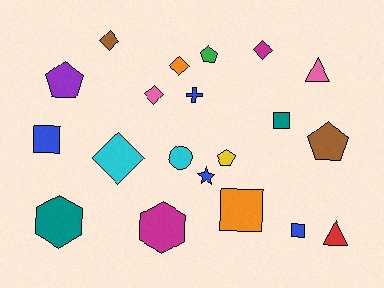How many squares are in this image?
There are 4 squares.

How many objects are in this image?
There are 20 objects.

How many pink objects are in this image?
There are 2 pink objects.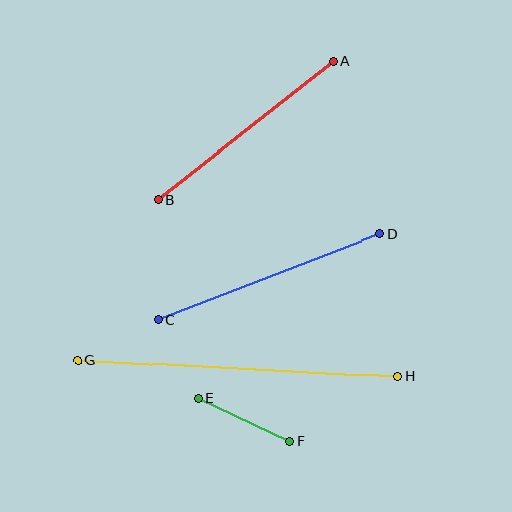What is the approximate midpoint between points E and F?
The midpoint is at approximately (244, 420) pixels.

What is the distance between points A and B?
The distance is approximately 224 pixels.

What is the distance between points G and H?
The distance is approximately 320 pixels.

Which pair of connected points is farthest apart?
Points G and H are farthest apart.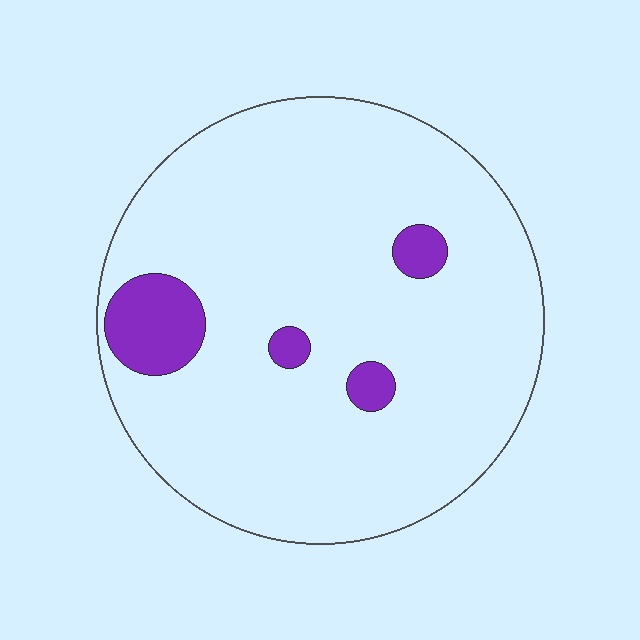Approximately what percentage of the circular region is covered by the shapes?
Approximately 10%.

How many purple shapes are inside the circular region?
4.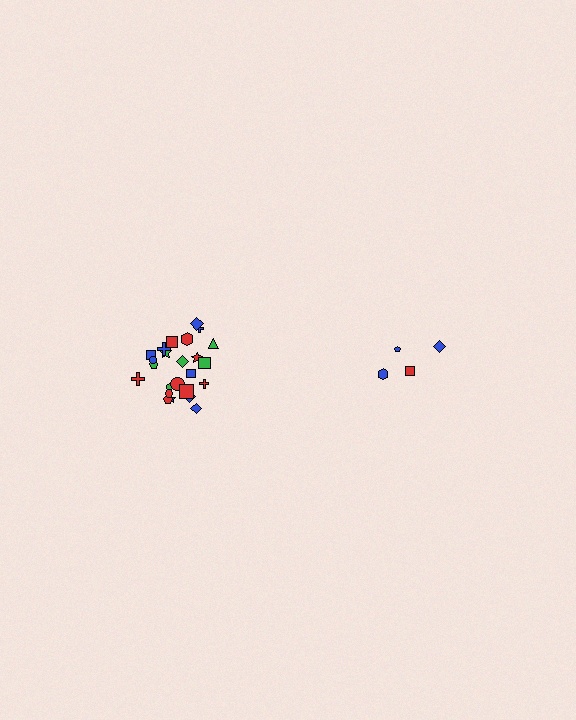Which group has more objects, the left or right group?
The left group.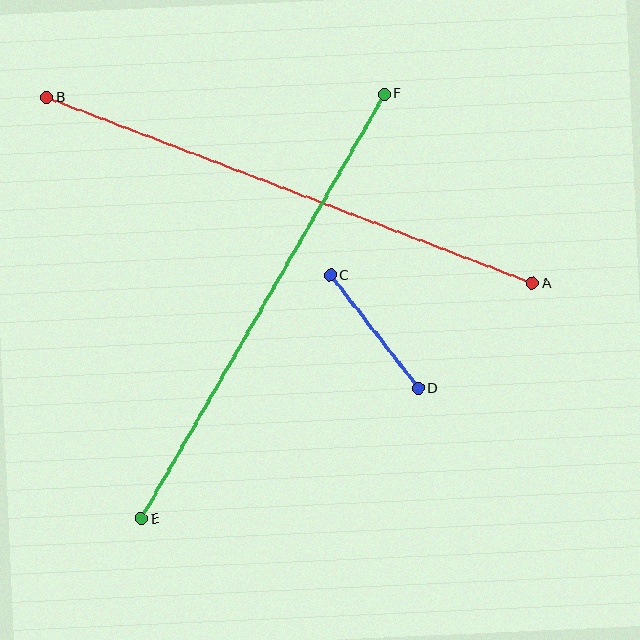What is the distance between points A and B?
The distance is approximately 520 pixels.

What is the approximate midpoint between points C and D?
The midpoint is at approximately (374, 332) pixels.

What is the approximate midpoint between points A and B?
The midpoint is at approximately (289, 190) pixels.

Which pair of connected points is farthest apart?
Points A and B are farthest apart.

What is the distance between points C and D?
The distance is approximately 143 pixels.